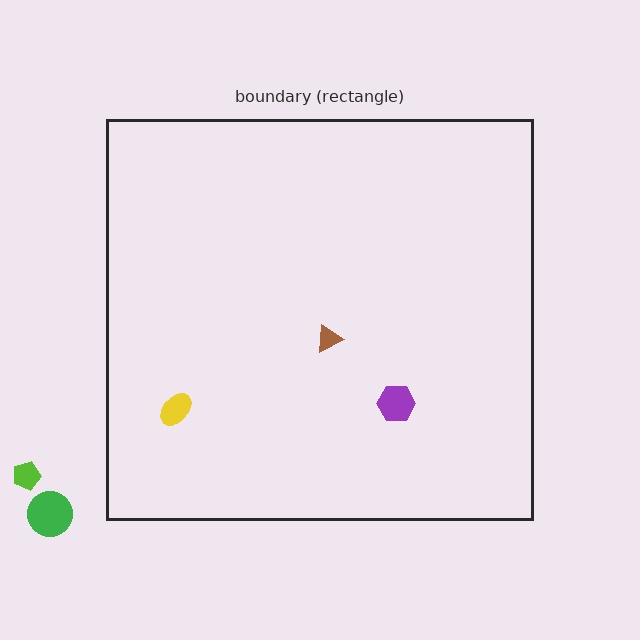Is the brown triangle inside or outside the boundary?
Inside.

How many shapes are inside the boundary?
3 inside, 2 outside.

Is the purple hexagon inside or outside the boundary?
Inside.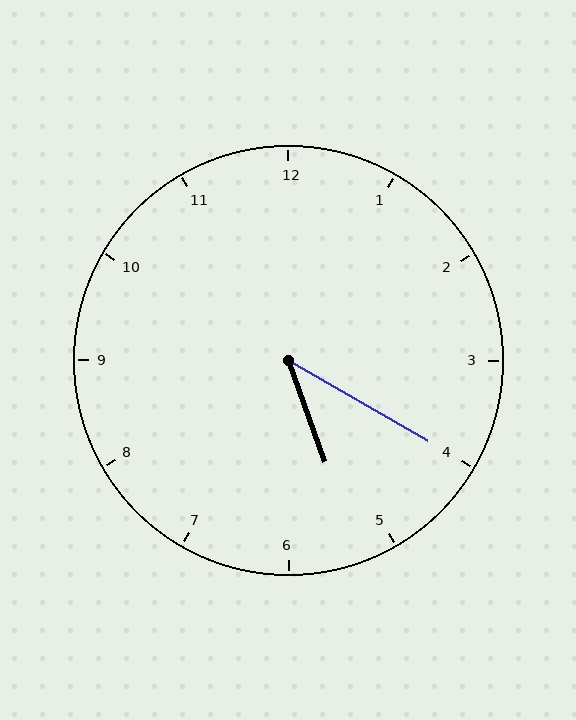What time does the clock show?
5:20.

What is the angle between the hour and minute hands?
Approximately 40 degrees.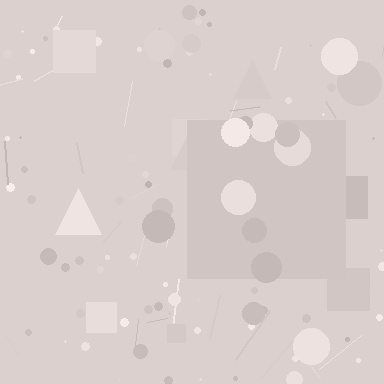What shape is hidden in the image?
A square is hidden in the image.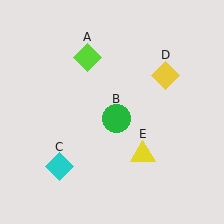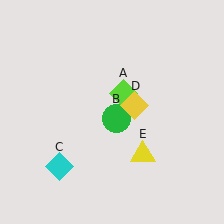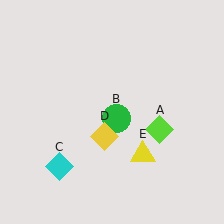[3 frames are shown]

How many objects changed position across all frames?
2 objects changed position: lime diamond (object A), yellow diamond (object D).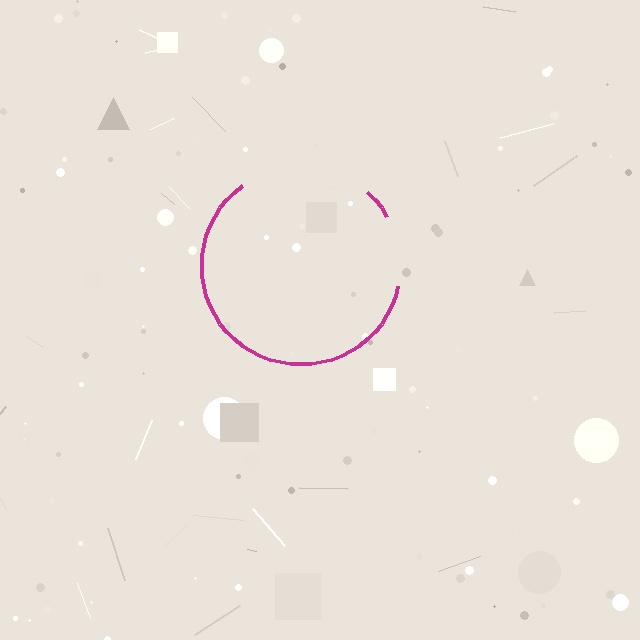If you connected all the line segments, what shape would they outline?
They would outline a circle.